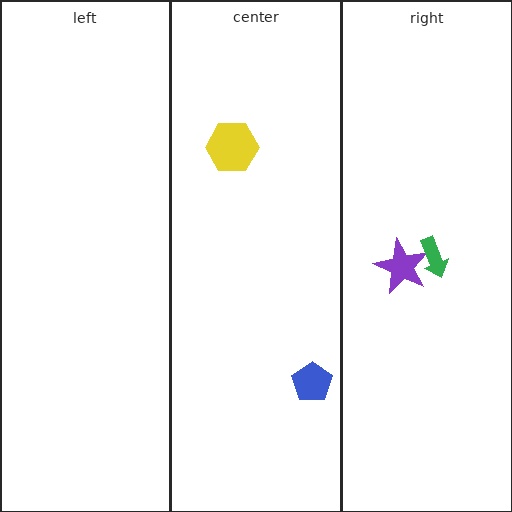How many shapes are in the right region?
2.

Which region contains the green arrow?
The right region.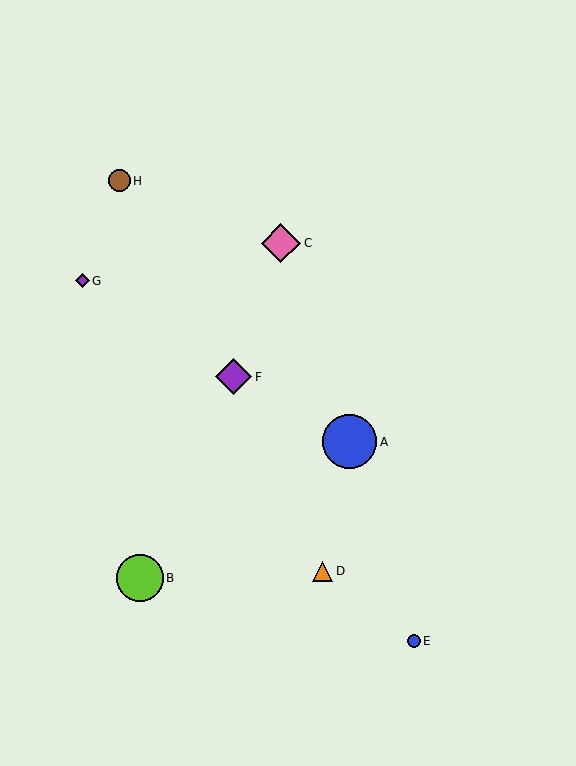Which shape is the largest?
The blue circle (labeled A) is the largest.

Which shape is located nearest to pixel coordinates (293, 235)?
The pink diamond (labeled C) at (281, 243) is nearest to that location.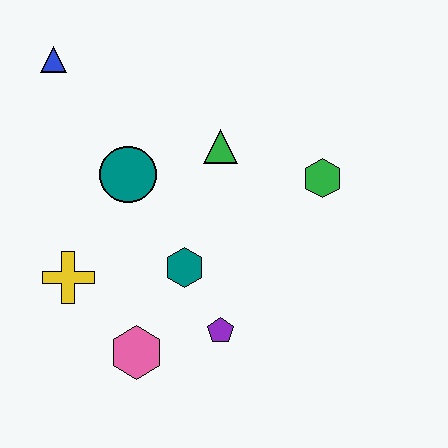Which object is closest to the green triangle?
The teal circle is closest to the green triangle.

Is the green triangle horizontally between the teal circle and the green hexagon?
Yes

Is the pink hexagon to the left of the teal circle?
No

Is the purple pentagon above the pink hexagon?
Yes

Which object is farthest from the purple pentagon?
The blue triangle is farthest from the purple pentagon.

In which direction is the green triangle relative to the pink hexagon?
The green triangle is above the pink hexagon.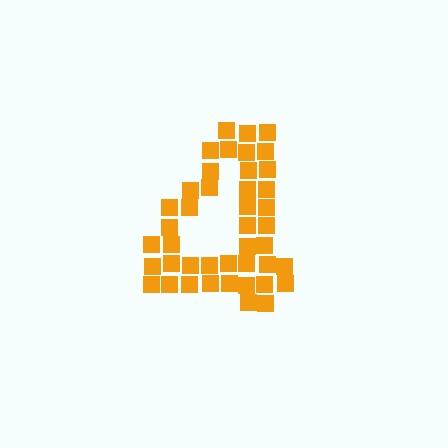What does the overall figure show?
The overall figure shows the digit 4.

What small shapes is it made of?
It is made of small squares.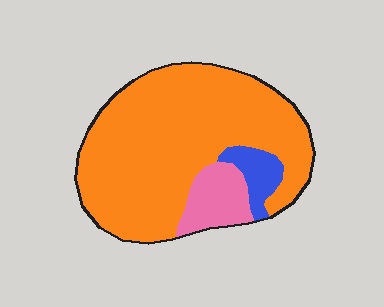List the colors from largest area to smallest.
From largest to smallest: orange, pink, blue.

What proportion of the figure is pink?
Pink takes up about one eighth (1/8) of the figure.